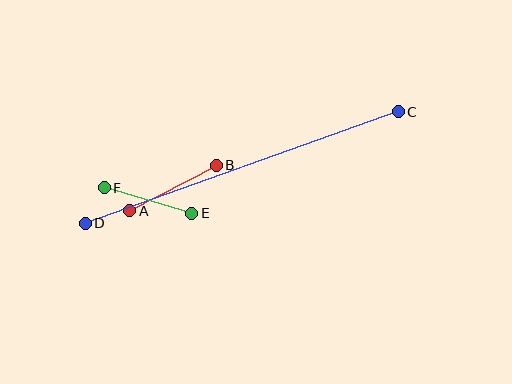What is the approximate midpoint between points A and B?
The midpoint is at approximately (173, 188) pixels.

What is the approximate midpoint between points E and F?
The midpoint is at approximately (148, 200) pixels.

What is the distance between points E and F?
The distance is approximately 91 pixels.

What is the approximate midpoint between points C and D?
The midpoint is at approximately (242, 168) pixels.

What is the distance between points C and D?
The distance is approximately 332 pixels.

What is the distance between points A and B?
The distance is approximately 98 pixels.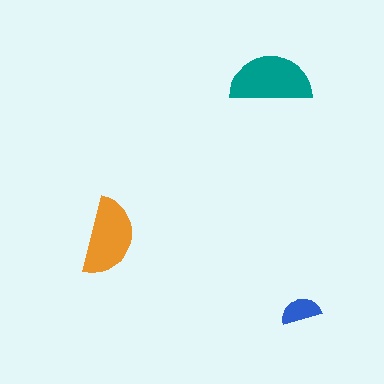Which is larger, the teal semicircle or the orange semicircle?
The teal one.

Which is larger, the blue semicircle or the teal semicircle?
The teal one.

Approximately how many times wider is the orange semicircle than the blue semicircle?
About 2 times wider.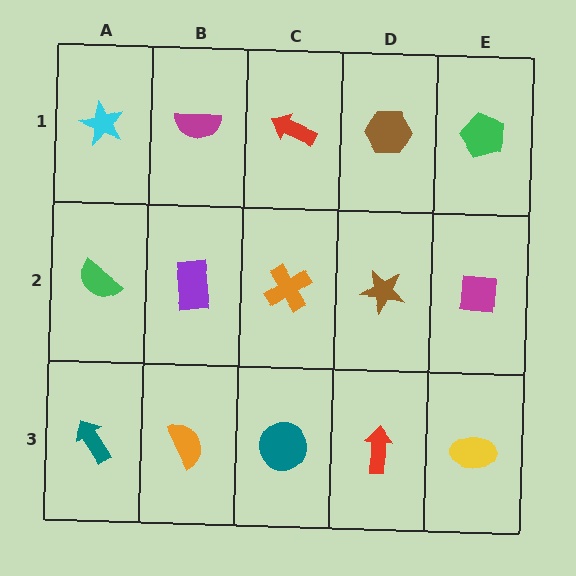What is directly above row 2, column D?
A brown hexagon.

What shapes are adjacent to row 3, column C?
An orange cross (row 2, column C), an orange semicircle (row 3, column B), a red arrow (row 3, column D).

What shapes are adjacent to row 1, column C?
An orange cross (row 2, column C), a magenta semicircle (row 1, column B), a brown hexagon (row 1, column D).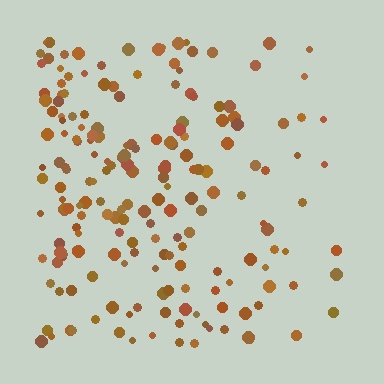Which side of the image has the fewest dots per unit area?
The right.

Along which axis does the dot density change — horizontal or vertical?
Horizontal.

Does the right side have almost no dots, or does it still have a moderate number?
Still a moderate number, just noticeably fewer than the left.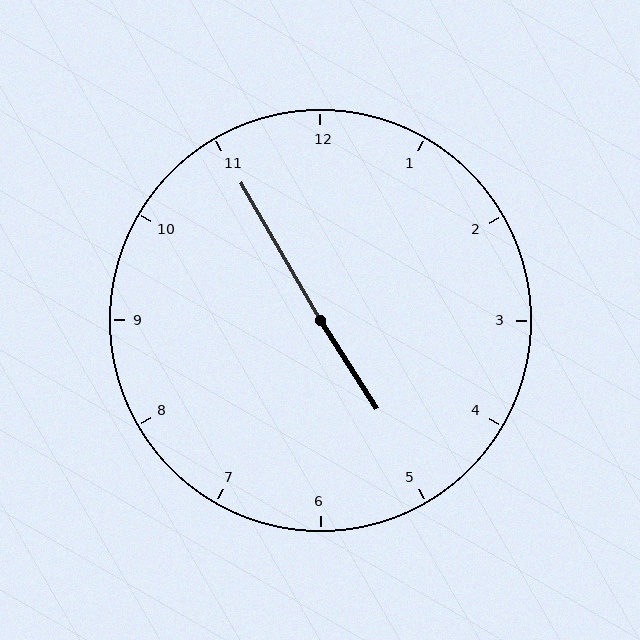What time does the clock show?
4:55.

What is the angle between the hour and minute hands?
Approximately 178 degrees.